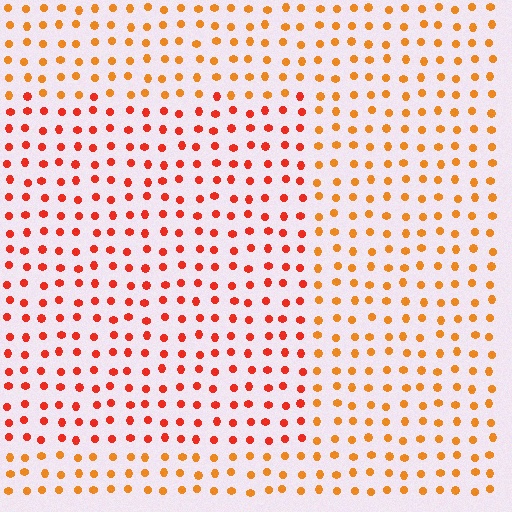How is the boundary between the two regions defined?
The boundary is defined purely by a slight shift in hue (about 27 degrees). Spacing, size, and orientation are identical on both sides.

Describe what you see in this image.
The image is filled with small orange elements in a uniform arrangement. A rectangle-shaped region is visible where the elements are tinted to a slightly different hue, forming a subtle color boundary.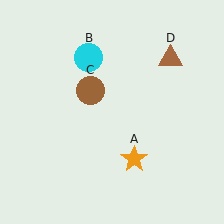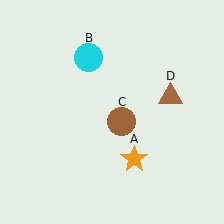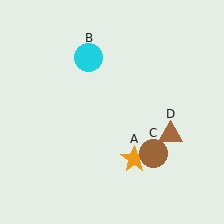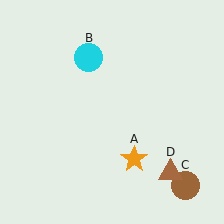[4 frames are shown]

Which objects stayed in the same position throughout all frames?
Orange star (object A) and cyan circle (object B) remained stationary.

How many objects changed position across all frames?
2 objects changed position: brown circle (object C), brown triangle (object D).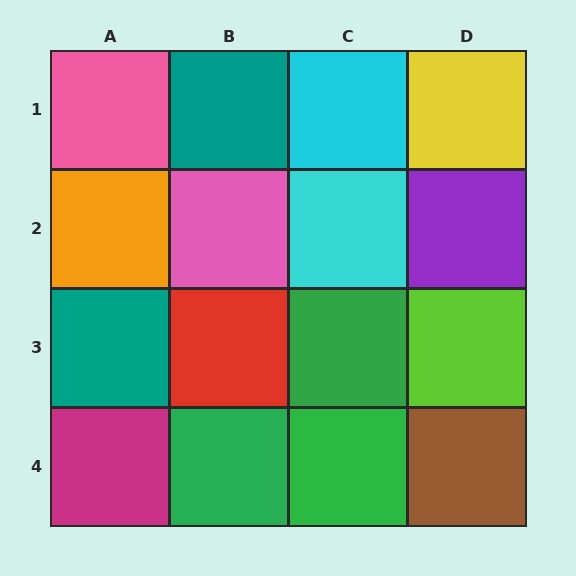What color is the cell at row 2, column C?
Cyan.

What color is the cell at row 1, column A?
Pink.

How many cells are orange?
1 cell is orange.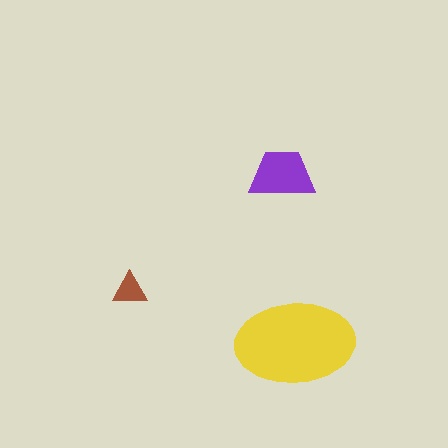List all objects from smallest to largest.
The brown triangle, the purple trapezoid, the yellow ellipse.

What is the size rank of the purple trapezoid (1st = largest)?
2nd.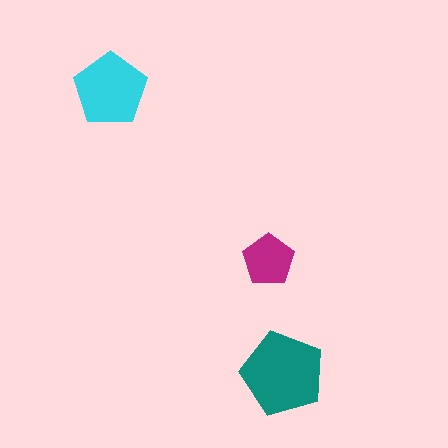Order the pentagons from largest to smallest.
the teal one, the cyan one, the magenta one.